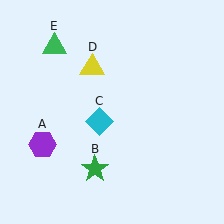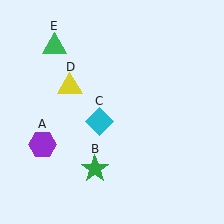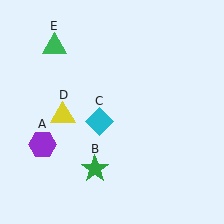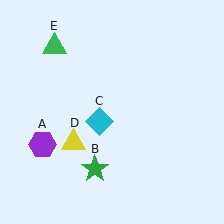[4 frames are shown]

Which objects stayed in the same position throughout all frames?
Purple hexagon (object A) and green star (object B) and cyan diamond (object C) and green triangle (object E) remained stationary.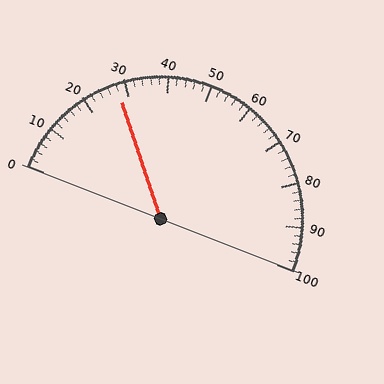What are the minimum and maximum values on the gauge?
The gauge ranges from 0 to 100.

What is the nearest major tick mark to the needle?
The nearest major tick mark is 30.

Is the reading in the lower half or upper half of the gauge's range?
The reading is in the lower half of the range (0 to 100).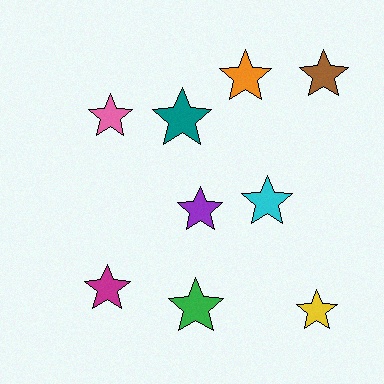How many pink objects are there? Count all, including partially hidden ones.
There is 1 pink object.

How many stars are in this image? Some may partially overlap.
There are 9 stars.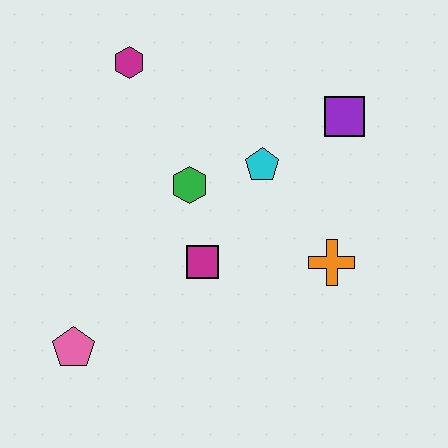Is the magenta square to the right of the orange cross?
No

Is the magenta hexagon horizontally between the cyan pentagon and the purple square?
No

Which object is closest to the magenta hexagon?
The green hexagon is closest to the magenta hexagon.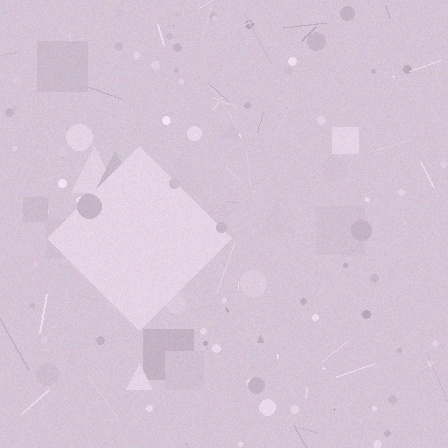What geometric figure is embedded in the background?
A diamond is embedded in the background.